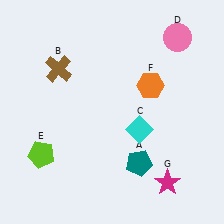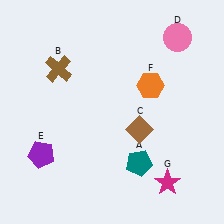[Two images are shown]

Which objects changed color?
C changed from cyan to brown. E changed from lime to purple.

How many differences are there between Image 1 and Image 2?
There are 2 differences between the two images.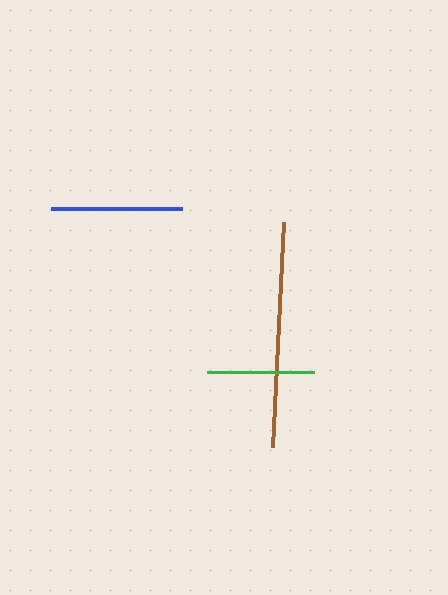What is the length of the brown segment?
The brown segment is approximately 225 pixels long.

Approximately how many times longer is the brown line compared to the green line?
The brown line is approximately 2.1 times the length of the green line.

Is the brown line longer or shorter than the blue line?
The brown line is longer than the blue line.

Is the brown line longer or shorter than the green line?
The brown line is longer than the green line.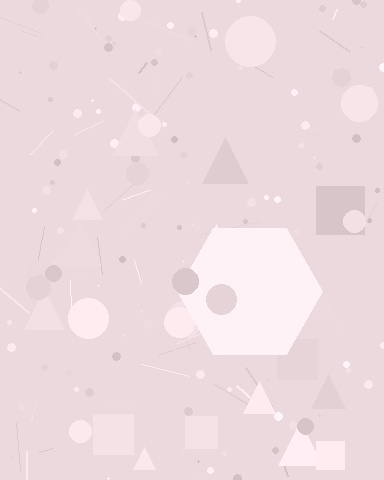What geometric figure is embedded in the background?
A hexagon is embedded in the background.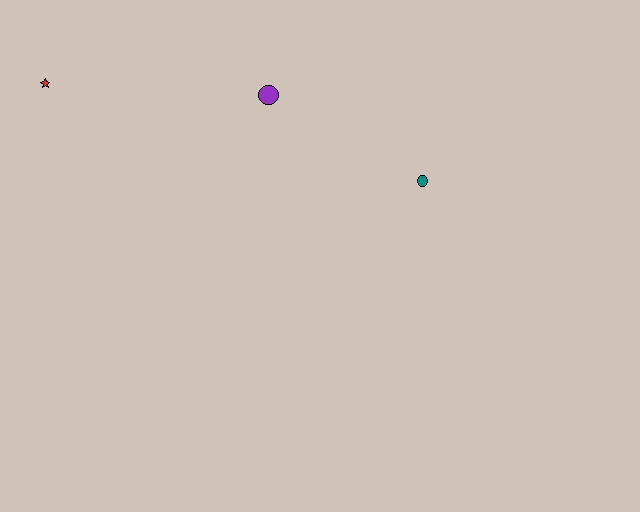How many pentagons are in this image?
There are no pentagons.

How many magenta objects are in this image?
There are no magenta objects.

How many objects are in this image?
There are 3 objects.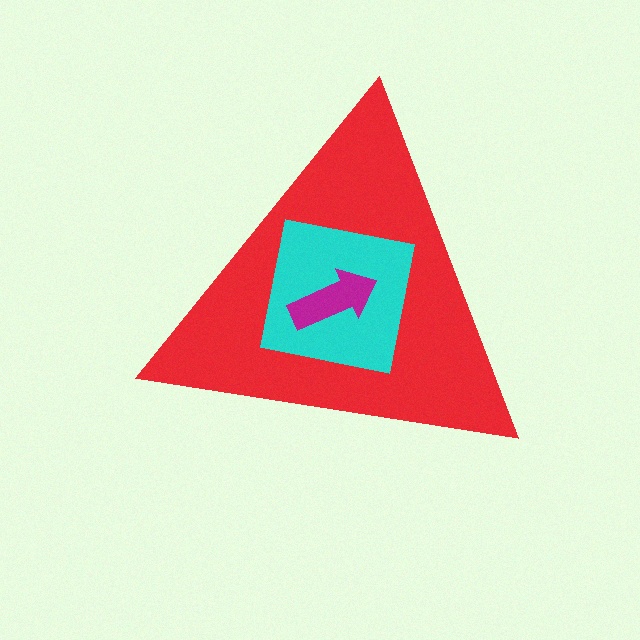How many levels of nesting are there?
3.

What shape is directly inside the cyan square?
The magenta arrow.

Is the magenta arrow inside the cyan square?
Yes.